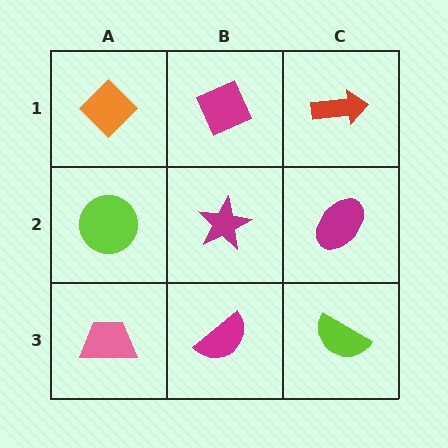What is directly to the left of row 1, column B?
An orange diamond.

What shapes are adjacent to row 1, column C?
A magenta ellipse (row 2, column C), a magenta diamond (row 1, column B).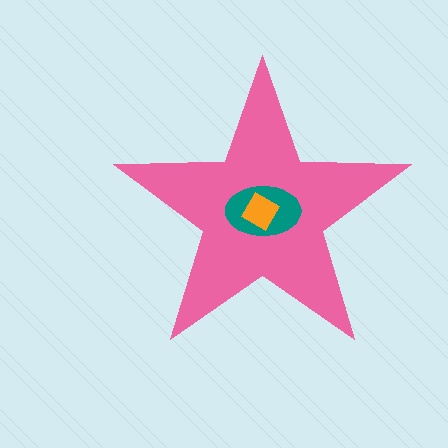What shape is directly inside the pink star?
The teal ellipse.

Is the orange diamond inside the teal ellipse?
Yes.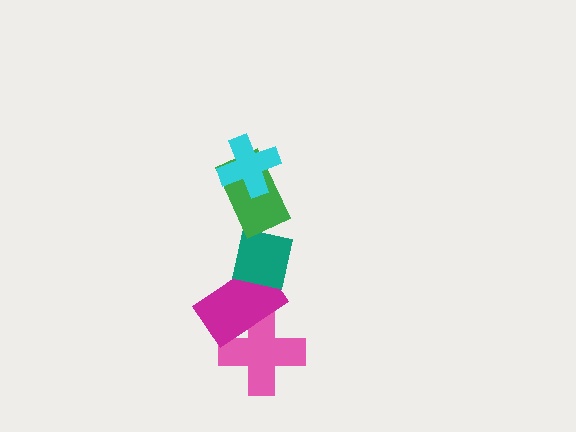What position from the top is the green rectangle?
The green rectangle is 2nd from the top.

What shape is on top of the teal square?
The green rectangle is on top of the teal square.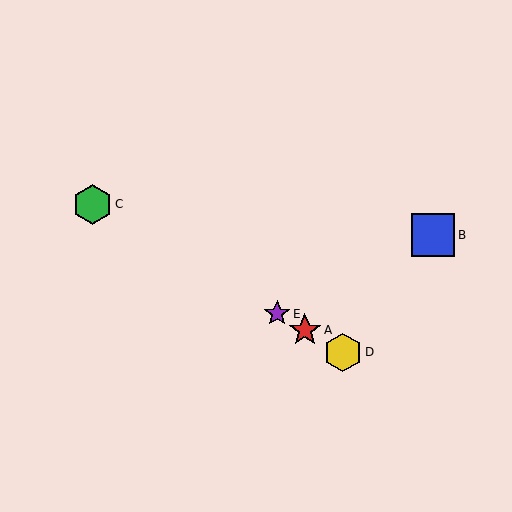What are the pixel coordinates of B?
Object B is at (433, 235).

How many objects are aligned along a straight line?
4 objects (A, C, D, E) are aligned along a straight line.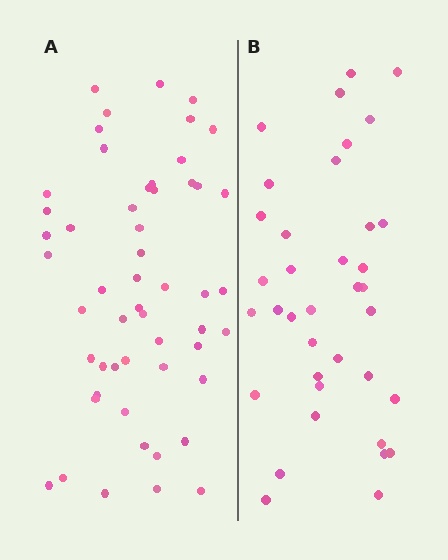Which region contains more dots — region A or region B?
Region A (the left region) has more dots.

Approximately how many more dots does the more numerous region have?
Region A has approximately 15 more dots than region B.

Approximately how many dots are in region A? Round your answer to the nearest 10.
About 50 dots. (The exact count is 53, which rounds to 50.)